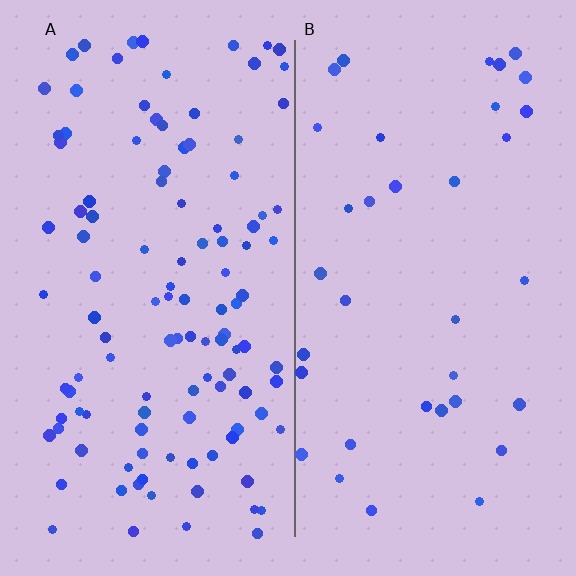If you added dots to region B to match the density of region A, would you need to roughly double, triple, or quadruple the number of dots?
Approximately triple.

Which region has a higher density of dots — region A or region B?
A (the left).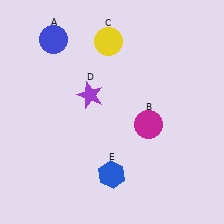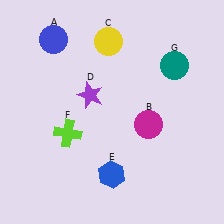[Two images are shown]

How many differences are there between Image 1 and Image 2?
There are 2 differences between the two images.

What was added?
A lime cross (F), a teal circle (G) were added in Image 2.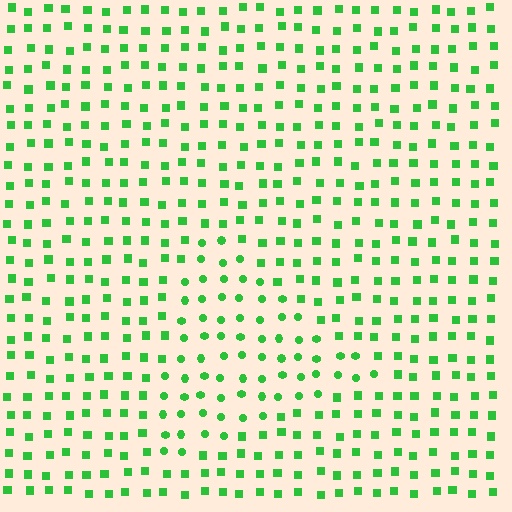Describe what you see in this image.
The image is filled with small green elements arranged in a uniform grid. A triangle-shaped region contains circles, while the surrounding area contains squares. The boundary is defined purely by the change in element shape.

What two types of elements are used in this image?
The image uses circles inside the triangle region and squares outside it.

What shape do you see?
I see a triangle.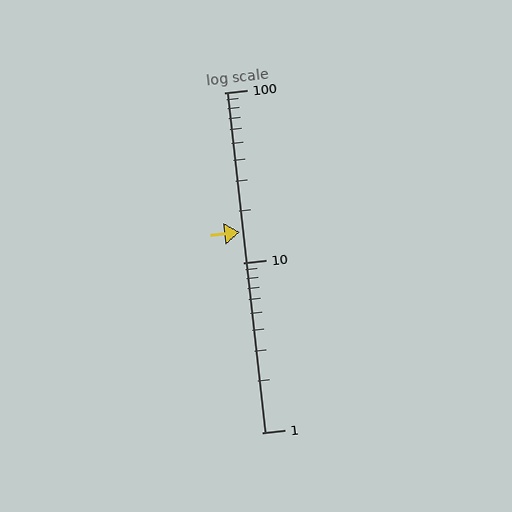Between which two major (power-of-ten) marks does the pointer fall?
The pointer is between 10 and 100.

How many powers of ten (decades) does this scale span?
The scale spans 2 decades, from 1 to 100.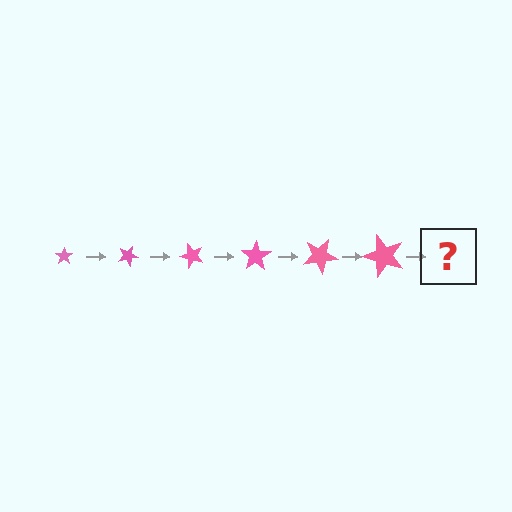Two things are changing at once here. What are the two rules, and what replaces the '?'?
The two rules are that the star grows larger each step and it rotates 25 degrees each step. The '?' should be a star, larger than the previous one and rotated 150 degrees from the start.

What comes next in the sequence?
The next element should be a star, larger than the previous one and rotated 150 degrees from the start.